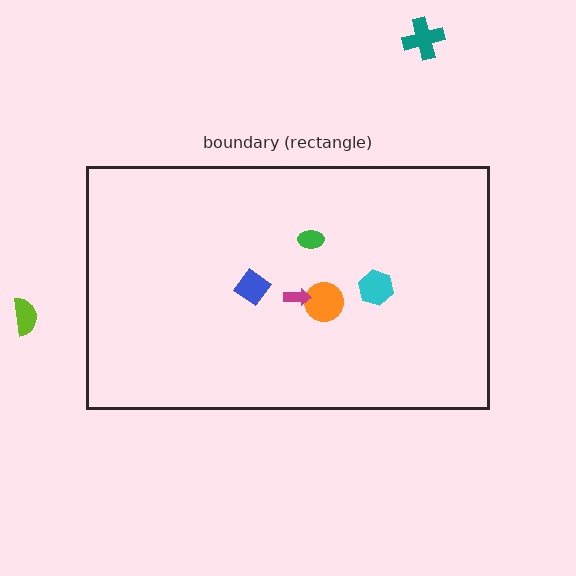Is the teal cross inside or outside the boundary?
Outside.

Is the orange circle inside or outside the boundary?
Inside.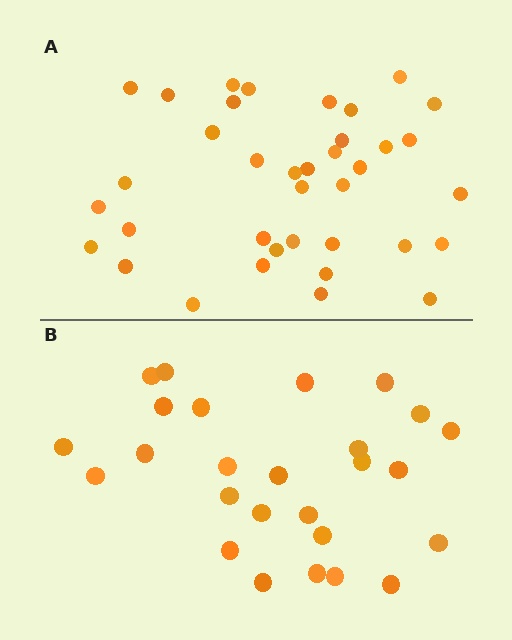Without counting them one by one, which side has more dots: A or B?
Region A (the top region) has more dots.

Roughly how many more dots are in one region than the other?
Region A has roughly 12 or so more dots than region B.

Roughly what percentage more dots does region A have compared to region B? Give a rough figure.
About 40% more.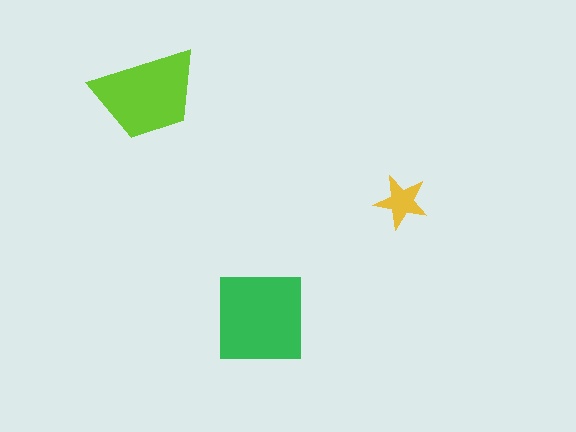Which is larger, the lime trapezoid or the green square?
The green square.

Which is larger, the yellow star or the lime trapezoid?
The lime trapezoid.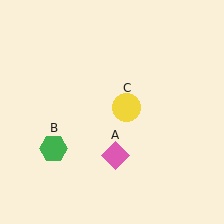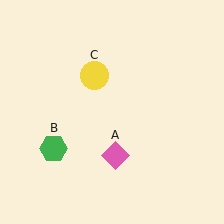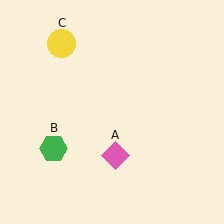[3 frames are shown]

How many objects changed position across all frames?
1 object changed position: yellow circle (object C).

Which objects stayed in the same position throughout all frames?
Pink diamond (object A) and green hexagon (object B) remained stationary.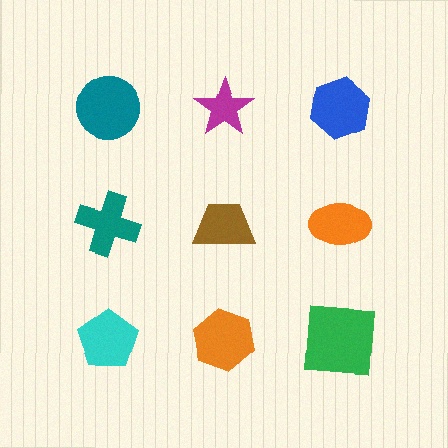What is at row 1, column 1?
A teal circle.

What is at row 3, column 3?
A green square.